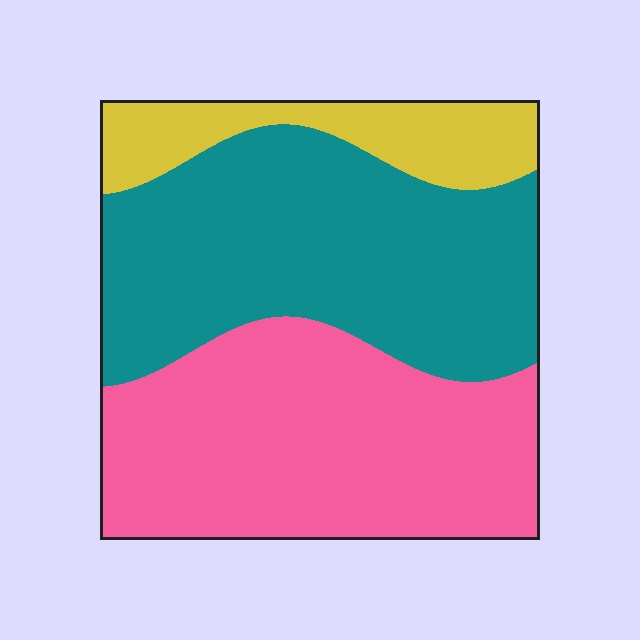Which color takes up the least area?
Yellow, at roughly 15%.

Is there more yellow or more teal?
Teal.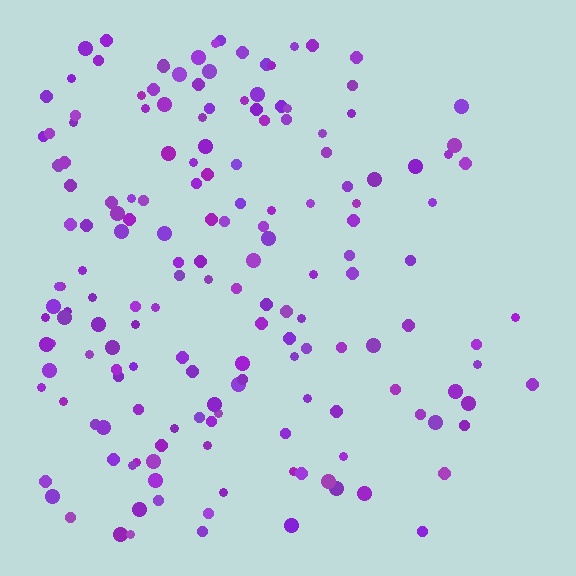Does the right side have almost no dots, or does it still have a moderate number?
Still a moderate number, just noticeably fewer than the left.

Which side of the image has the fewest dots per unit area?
The right.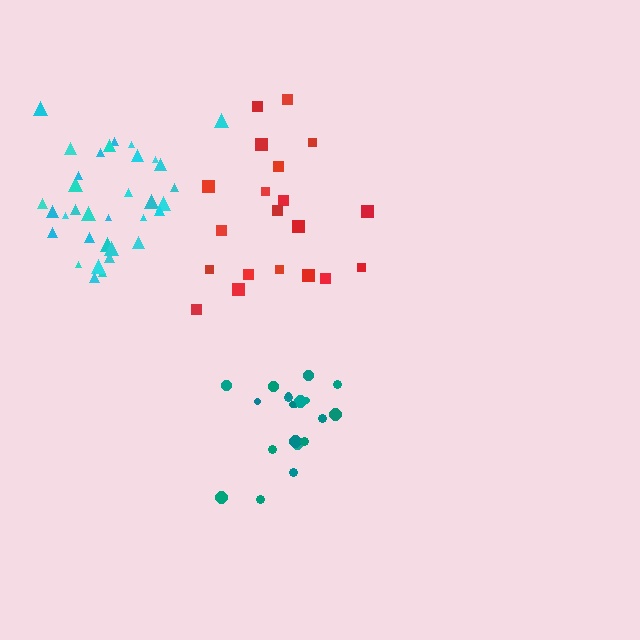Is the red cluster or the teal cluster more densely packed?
Teal.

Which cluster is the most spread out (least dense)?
Red.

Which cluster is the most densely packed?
Cyan.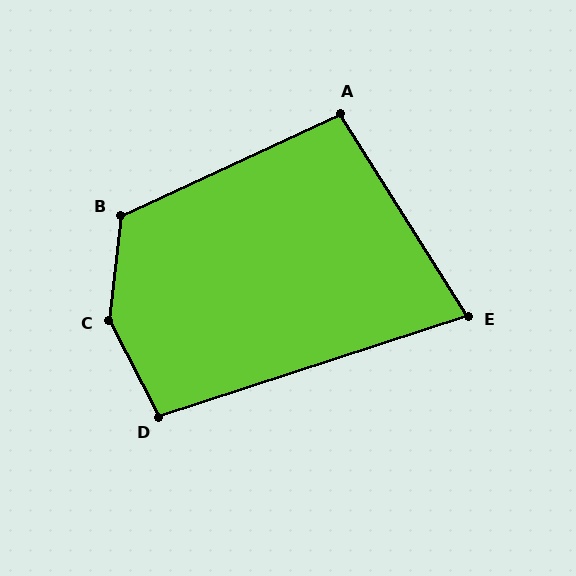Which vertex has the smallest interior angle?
E, at approximately 76 degrees.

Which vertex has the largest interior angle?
C, at approximately 146 degrees.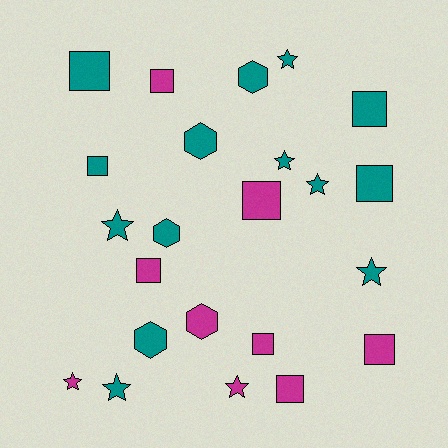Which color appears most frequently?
Teal, with 14 objects.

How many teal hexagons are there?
There are 4 teal hexagons.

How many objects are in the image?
There are 23 objects.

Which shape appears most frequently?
Square, with 10 objects.